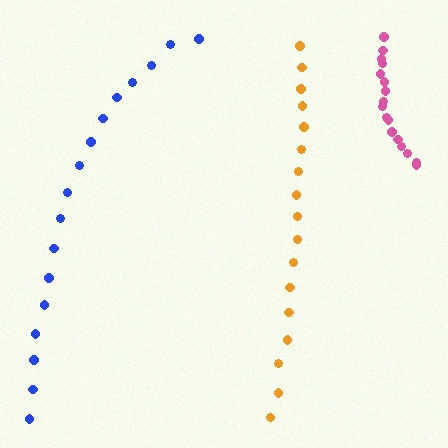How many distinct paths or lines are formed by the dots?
There are 3 distinct paths.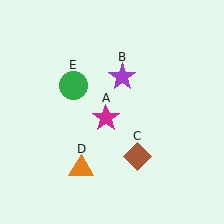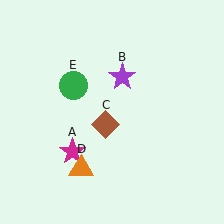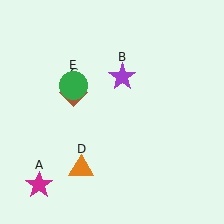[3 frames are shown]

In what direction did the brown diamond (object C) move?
The brown diamond (object C) moved up and to the left.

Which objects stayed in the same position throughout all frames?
Purple star (object B) and orange triangle (object D) and green circle (object E) remained stationary.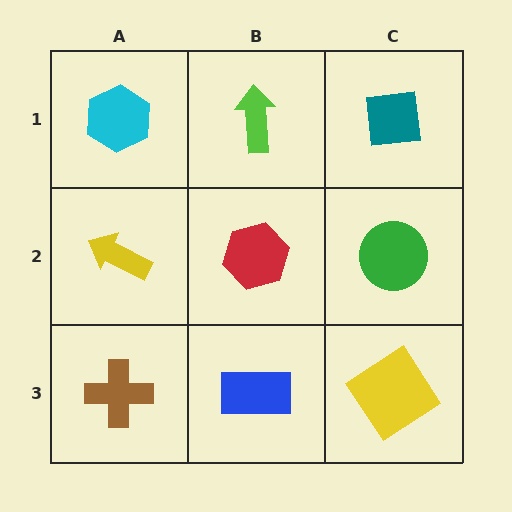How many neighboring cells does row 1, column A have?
2.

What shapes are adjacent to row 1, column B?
A red hexagon (row 2, column B), a cyan hexagon (row 1, column A), a teal square (row 1, column C).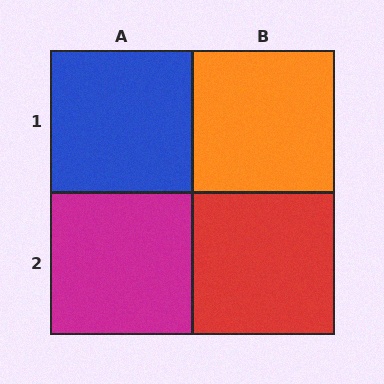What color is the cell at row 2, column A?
Magenta.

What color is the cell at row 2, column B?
Red.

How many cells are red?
1 cell is red.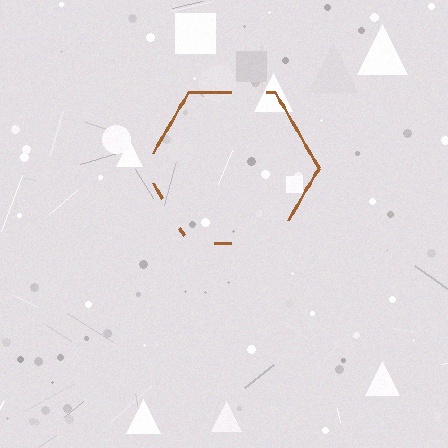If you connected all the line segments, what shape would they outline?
They would outline a hexagon.